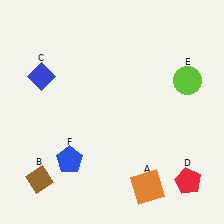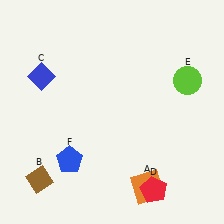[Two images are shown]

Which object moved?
The red pentagon (D) moved left.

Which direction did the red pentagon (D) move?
The red pentagon (D) moved left.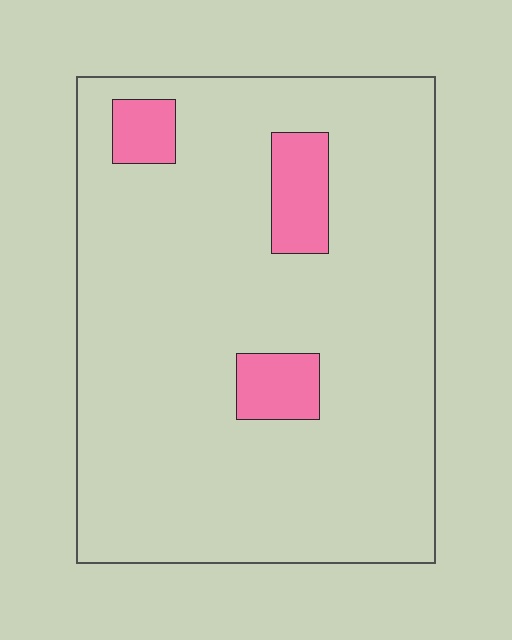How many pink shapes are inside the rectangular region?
3.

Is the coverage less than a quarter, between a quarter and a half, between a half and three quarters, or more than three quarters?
Less than a quarter.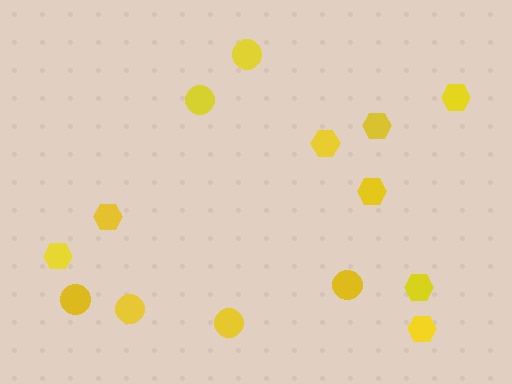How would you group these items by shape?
There are 2 groups: one group of circles (6) and one group of hexagons (8).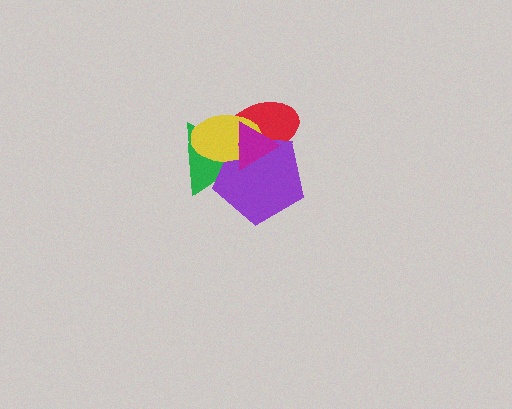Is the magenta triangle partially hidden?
No, no other shape covers it.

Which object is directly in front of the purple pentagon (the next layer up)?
The yellow ellipse is directly in front of the purple pentagon.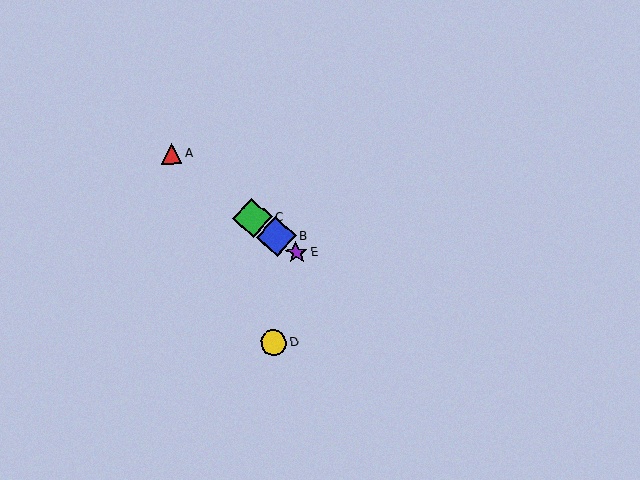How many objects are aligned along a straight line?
4 objects (A, B, C, E) are aligned along a straight line.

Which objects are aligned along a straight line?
Objects A, B, C, E are aligned along a straight line.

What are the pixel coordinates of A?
Object A is at (171, 153).